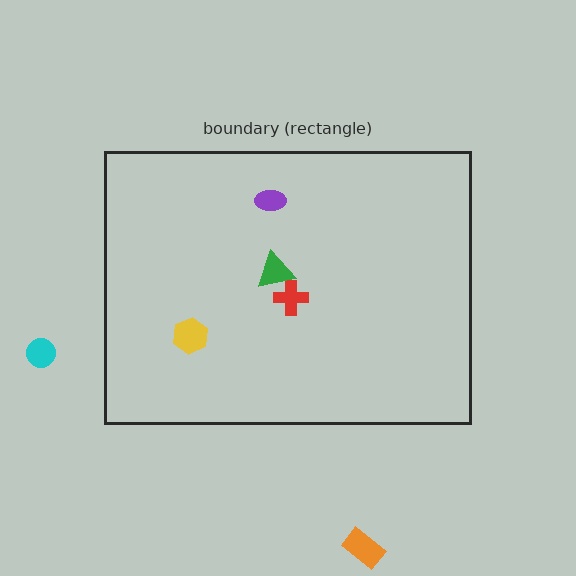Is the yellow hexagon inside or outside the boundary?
Inside.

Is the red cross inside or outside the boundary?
Inside.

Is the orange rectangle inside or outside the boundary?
Outside.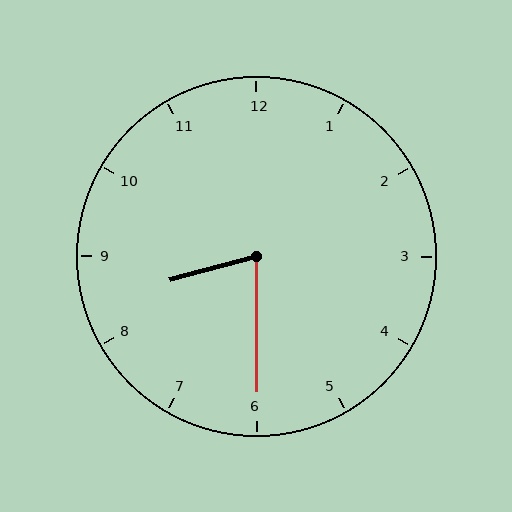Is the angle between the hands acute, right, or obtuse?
It is acute.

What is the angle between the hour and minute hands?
Approximately 75 degrees.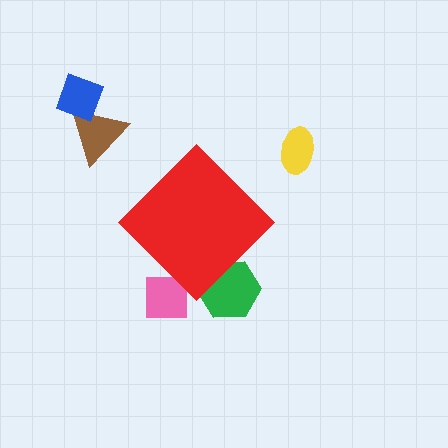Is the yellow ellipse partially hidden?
No, the yellow ellipse is fully visible.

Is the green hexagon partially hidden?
Yes, the green hexagon is partially hidden behind the red diamond.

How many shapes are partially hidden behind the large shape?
2 shapes are partially hidden.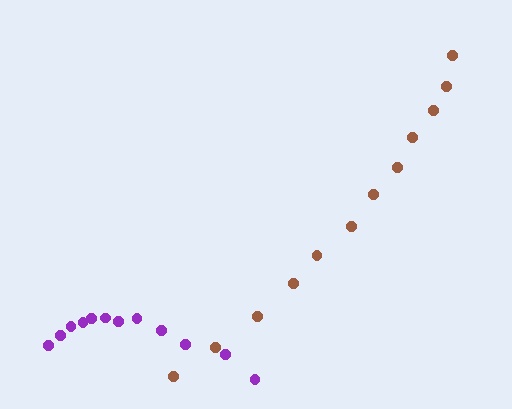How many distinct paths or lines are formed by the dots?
There are 2 distinct paths.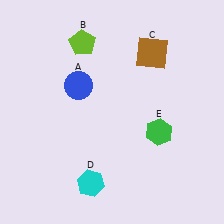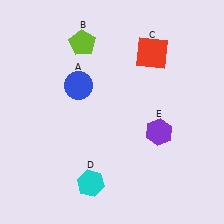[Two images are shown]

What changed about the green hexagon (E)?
In Image 1, E is green. In Image 2, it changed to purple.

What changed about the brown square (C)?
In Image 1, C is brown. In Image 2, it changed to red.